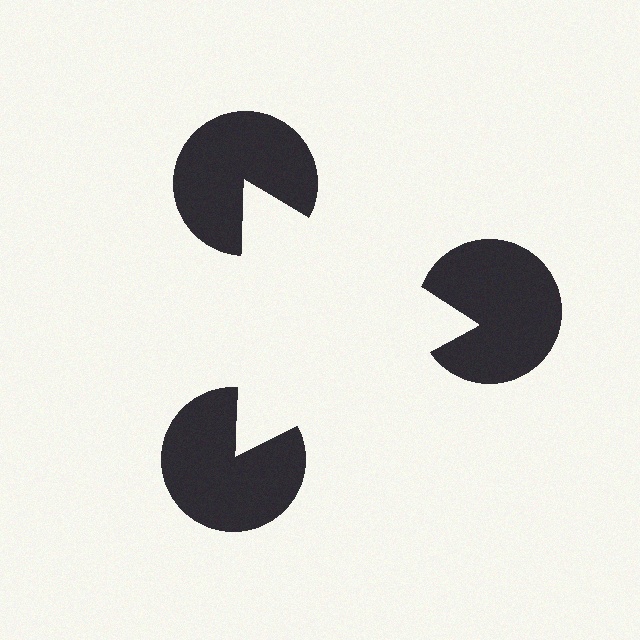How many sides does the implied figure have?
3 sides.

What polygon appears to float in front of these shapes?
An illusory triangle — its edges are inferred from the aligned wedge cuts in the pac-man discs, not physically drawn.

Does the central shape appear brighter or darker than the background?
It typically appears slightly brighter than the background, even though no actual brightness change is drawn.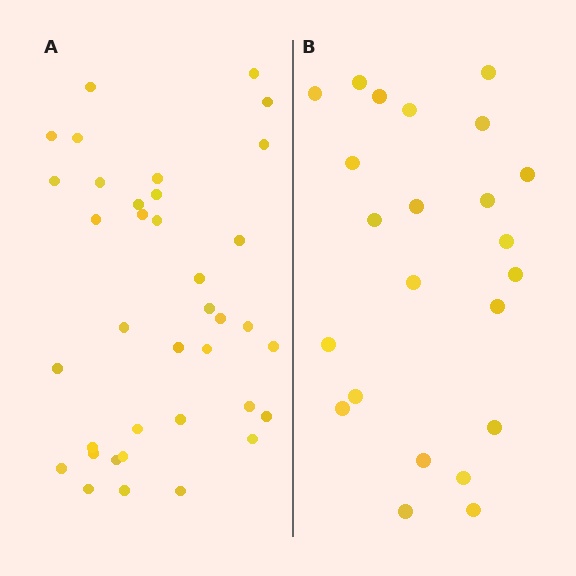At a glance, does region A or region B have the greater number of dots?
Region A (the left region) has more dots.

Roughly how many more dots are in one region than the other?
Region A has approximately 15 more dots than region B.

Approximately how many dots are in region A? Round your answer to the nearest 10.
About 40 dots. (The exact count is 37, which rounds to 40.)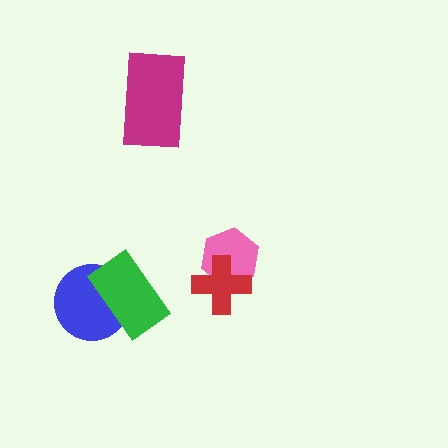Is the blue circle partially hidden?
Yes, it is partially covered by another shape.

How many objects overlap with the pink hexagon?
1 object overlaps with the pink hexagon.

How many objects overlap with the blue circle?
1 object overlaps with the blue circle.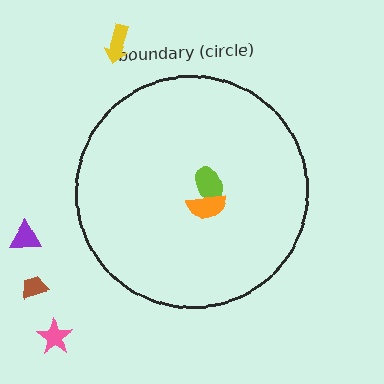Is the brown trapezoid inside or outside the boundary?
Outside.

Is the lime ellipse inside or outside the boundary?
Inside.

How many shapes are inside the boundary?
2 inside, 4 outside.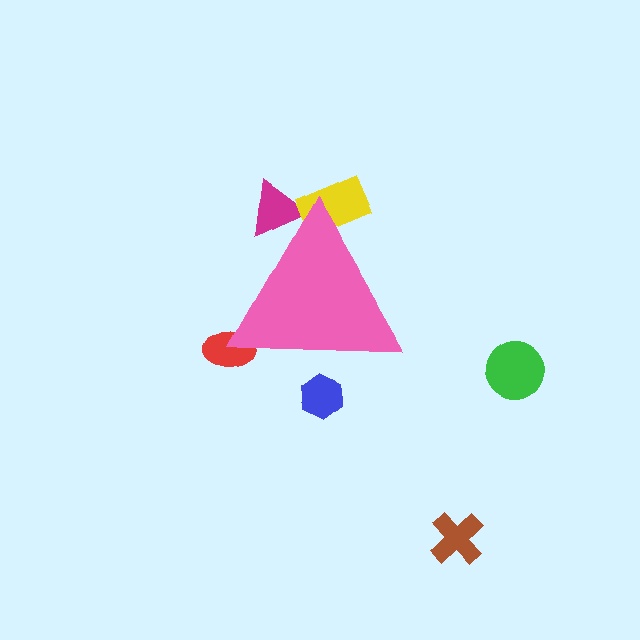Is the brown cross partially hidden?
No, the brown cross is fully visible.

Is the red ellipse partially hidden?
Yes, the red ellipse is partially hidden behind the pink triangle.